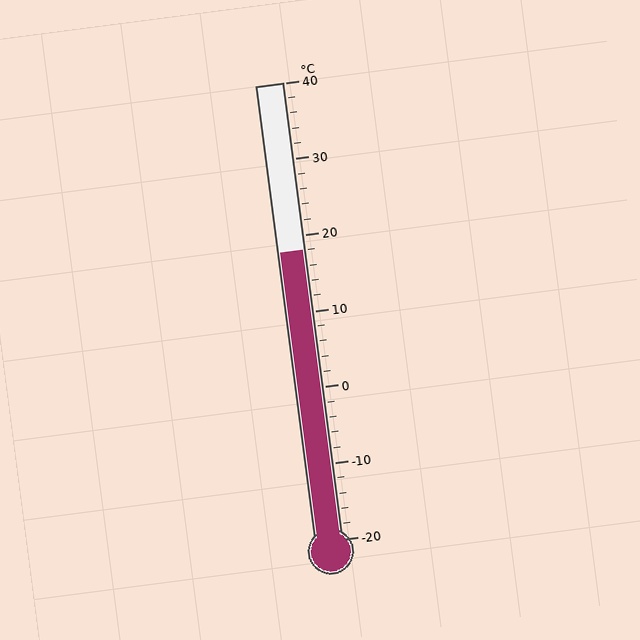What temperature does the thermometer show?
The thermometer shows approximately 18°C.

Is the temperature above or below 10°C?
The temperature is above 10°C.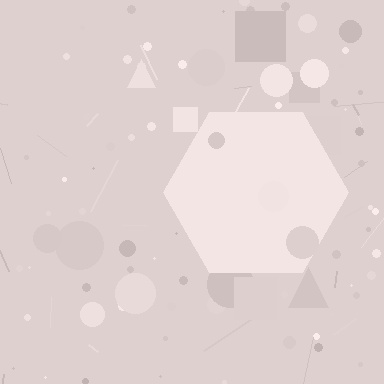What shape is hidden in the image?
A hexagon is hidden in the image.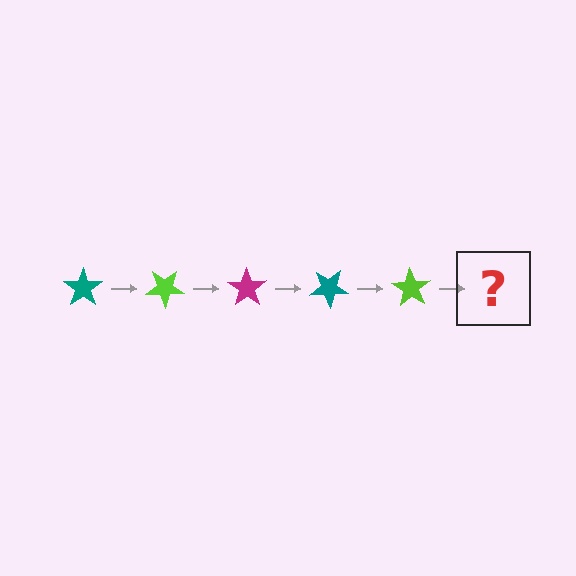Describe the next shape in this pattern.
It should be a magenta star, rotated 175 degrees from the start.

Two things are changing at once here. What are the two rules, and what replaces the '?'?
The two rules are that it rotates 35 degrees each step and the color cycles through teal, lime, and magenta. The '?' should be a magenta star, rotated 175 degrees from the start.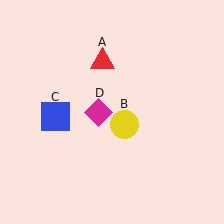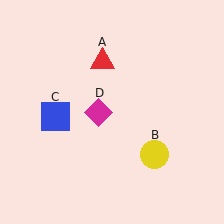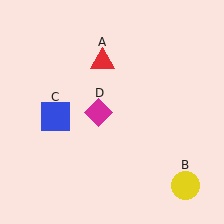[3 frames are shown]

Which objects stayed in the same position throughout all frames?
Red triangle (object A) and blue square (object C) and magenta diamond (object D) remained stationary.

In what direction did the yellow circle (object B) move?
The yellow circle (object B) moved down and to the right.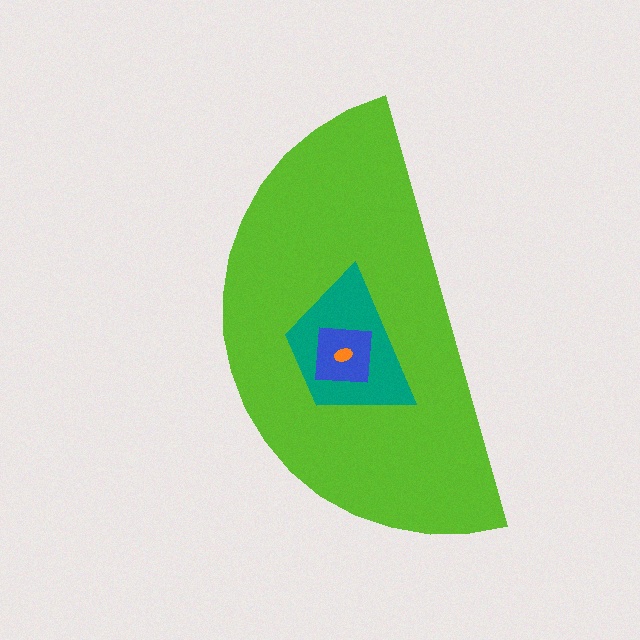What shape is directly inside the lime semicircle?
The teal trapezoid.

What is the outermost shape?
The lime semicircle.